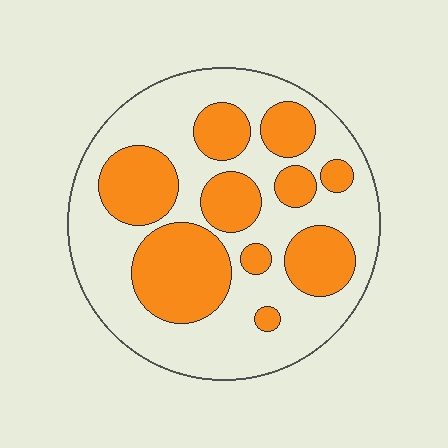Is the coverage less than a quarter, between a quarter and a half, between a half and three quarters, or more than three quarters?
Between a quarter and a half.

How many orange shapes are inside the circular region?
10.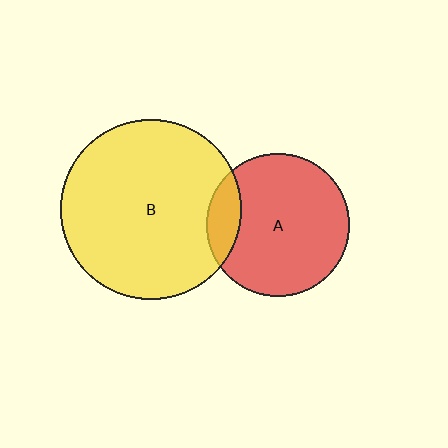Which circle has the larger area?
Circle B (yellow).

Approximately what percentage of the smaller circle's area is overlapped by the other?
Approximately 15%.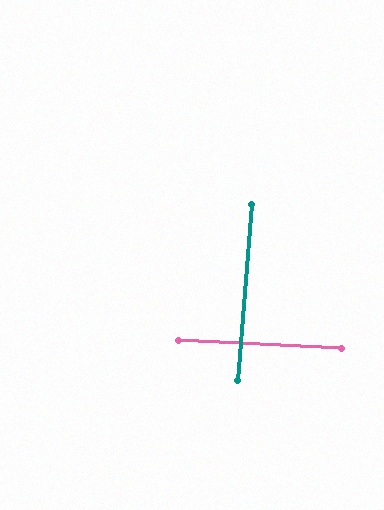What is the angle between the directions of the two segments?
Approximately 88 degrees.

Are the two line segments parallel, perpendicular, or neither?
Perpendicular — they meet at approximately 88°.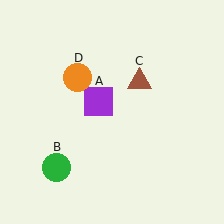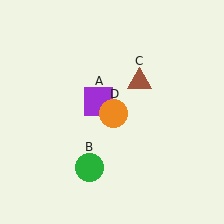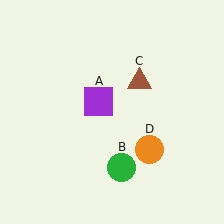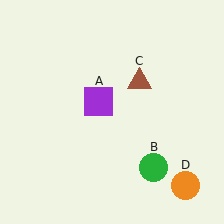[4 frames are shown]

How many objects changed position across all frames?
2 objects changed position: green circle (object B), orange circle (object D).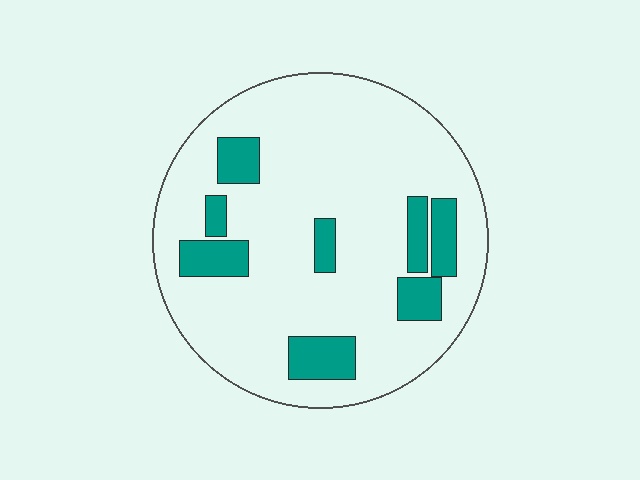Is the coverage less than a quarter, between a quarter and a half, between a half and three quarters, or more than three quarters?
Less than a quarter.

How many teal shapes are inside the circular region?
8.